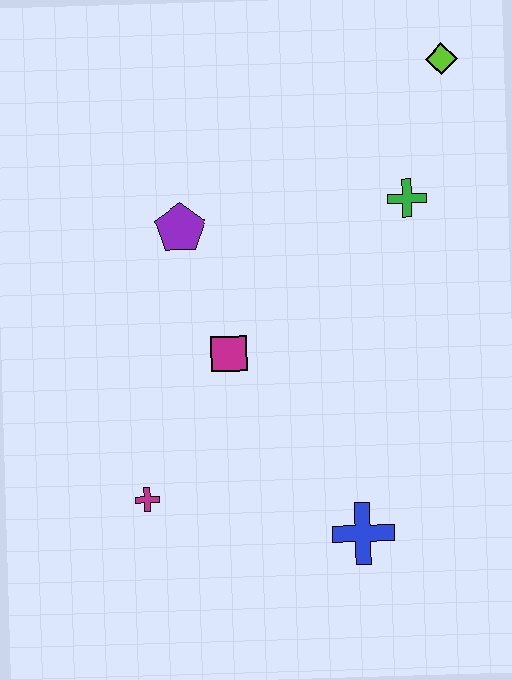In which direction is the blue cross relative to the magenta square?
The blue cross is below the magenta square.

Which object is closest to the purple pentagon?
The magenta square is closest to the purple pentagon.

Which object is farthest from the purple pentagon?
The blue cross is farthest from the purple pentagon.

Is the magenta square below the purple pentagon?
Yes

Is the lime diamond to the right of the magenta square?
Yes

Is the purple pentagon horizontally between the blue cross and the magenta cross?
Yes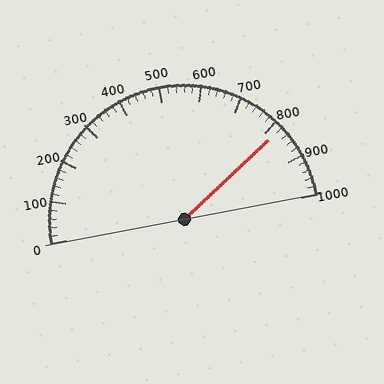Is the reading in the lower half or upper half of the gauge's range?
The reading is in the upper half of the range (0 to 1000).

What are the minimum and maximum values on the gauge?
The gauge ranges from 0 to 1000.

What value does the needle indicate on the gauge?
The needle indicates approximately 820.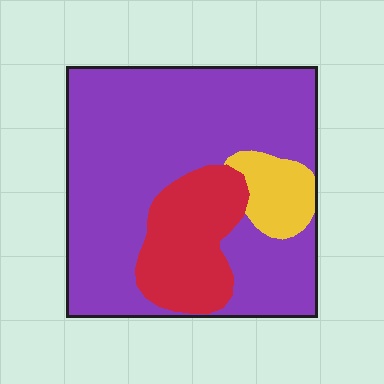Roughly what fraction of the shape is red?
Red covers 19% of the shape.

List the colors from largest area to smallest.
From largest to smallest: purple, red, yellow.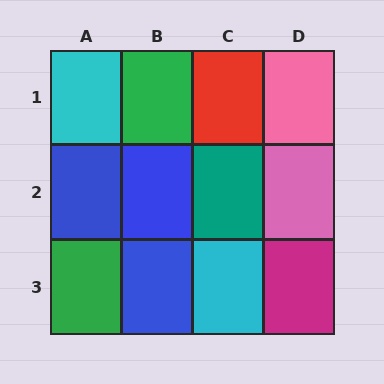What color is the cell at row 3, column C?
Cyan.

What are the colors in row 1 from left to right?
Cyan, green, red, pink.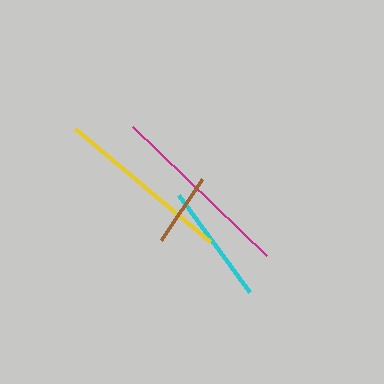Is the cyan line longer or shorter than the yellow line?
The yellow line is longer than the cyan line.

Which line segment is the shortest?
The brown line is the shortest at approximately 73 pixels.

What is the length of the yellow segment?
The yellow segment is approximately 175 pixels long.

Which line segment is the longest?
The magenta line is the longest at approximately 186 pixels.